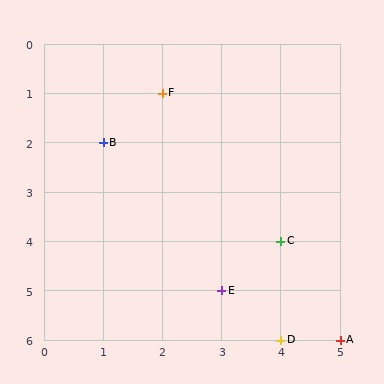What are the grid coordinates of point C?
Point C is at grid coordinates (4, 4).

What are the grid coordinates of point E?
Point E is at grid coordinates (3, 5).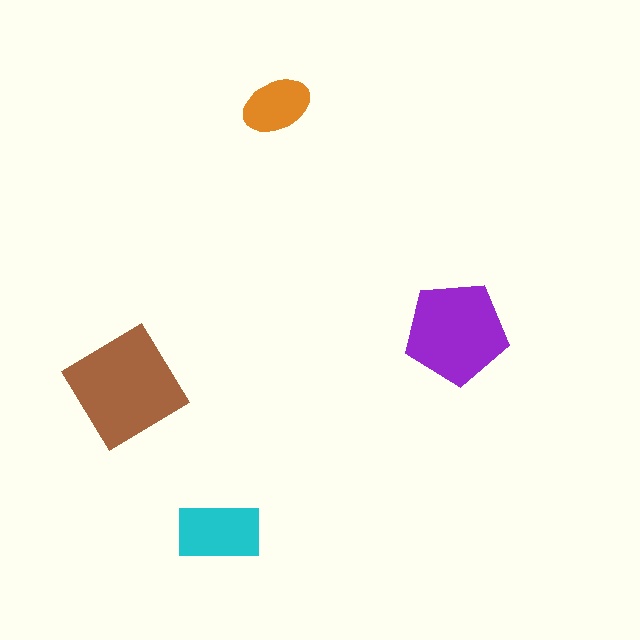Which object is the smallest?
The orange ellipse.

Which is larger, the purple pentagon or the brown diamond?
The brown diamond.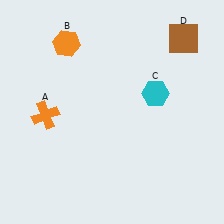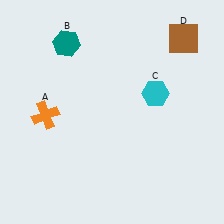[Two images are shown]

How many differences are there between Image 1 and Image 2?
There is 1 difference between the two images.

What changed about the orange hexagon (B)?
In Image 1, B is orange. In Image 2, it changed to teal.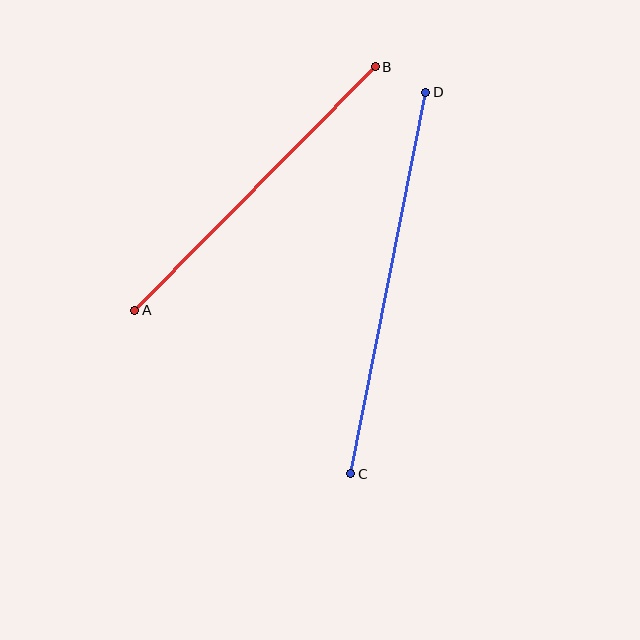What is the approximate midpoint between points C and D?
The midpoint is at approximately (388, 283) pixels.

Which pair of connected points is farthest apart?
Points C and D are farthest apart.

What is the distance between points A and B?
The distance is approximately 342 pixels.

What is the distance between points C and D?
The distance is approximately 389 pixels.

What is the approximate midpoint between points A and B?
The midpoint is at approximately (255, 189) pixels.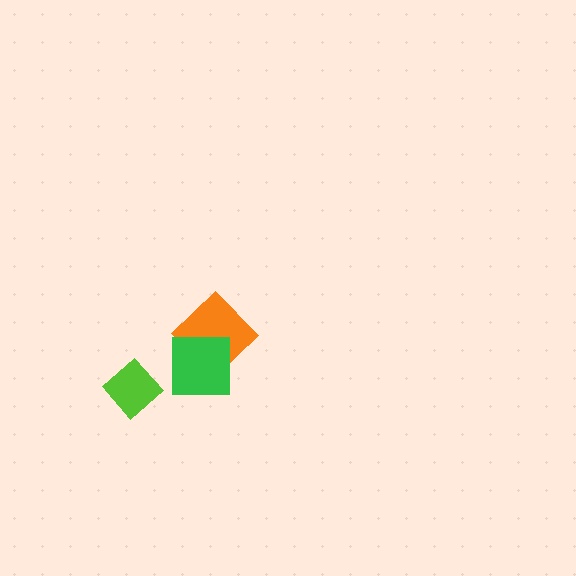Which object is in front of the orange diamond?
The green square is in front of the orange diamond.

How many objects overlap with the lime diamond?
0 objects overlap with the lime diamond.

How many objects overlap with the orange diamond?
1 object overlaps with the orange diamond.